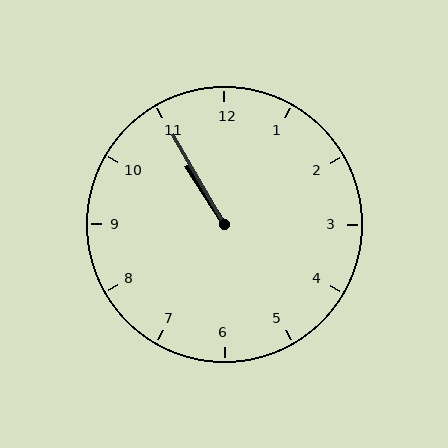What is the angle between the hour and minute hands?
Approximately 2 degrees.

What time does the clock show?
10:55.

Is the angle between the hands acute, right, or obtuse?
It is acute.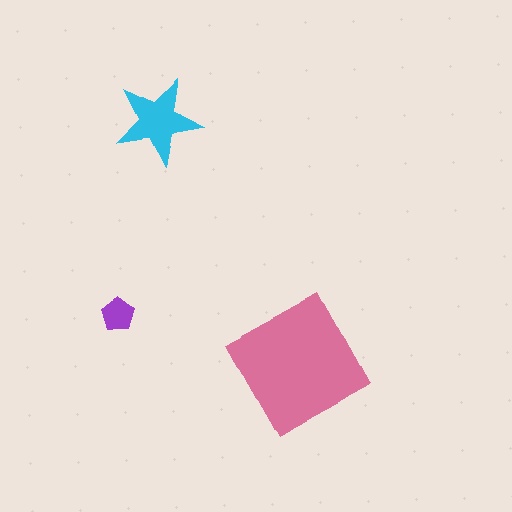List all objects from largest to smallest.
The pink square, the cyan star, the purple pentagon.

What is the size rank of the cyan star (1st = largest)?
2nd.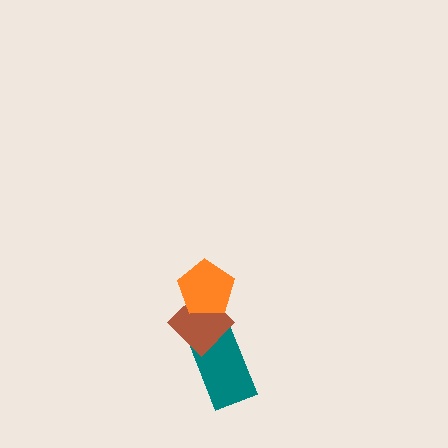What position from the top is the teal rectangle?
The teal rectangle is 3rd from the top.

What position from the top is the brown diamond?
The brown diamond is 2nd from the top.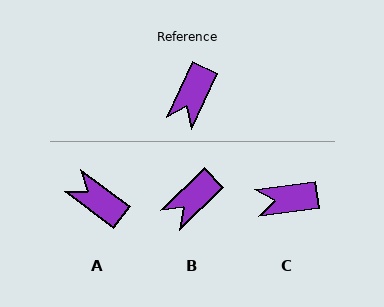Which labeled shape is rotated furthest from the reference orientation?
A, about 101 degrees away.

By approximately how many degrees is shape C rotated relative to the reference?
Approximately 57 degrees clockwise.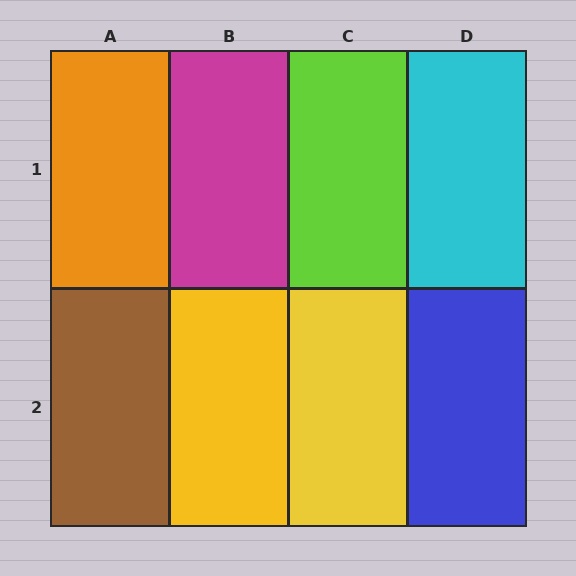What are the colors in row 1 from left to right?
Orange, magenta, lime, cyan.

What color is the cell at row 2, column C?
Yellow.